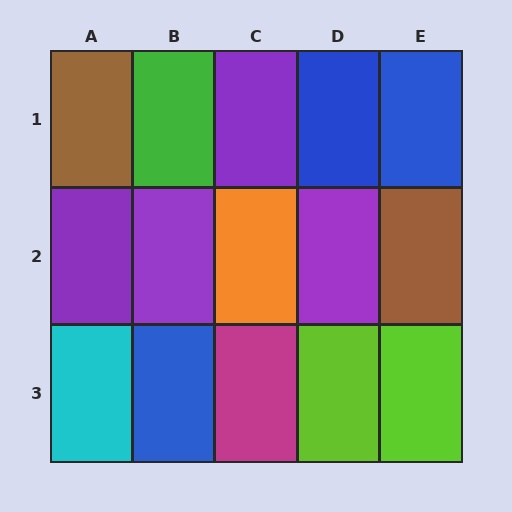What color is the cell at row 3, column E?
Lime.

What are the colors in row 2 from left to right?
Purple, purple, orange, purple, brown.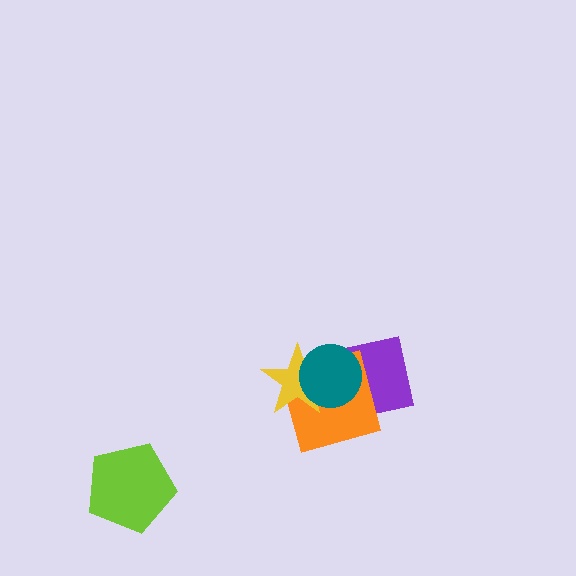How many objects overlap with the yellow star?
3 objects overlap with the yellow star.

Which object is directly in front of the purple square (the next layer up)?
The orange square is directly in front of the purple square.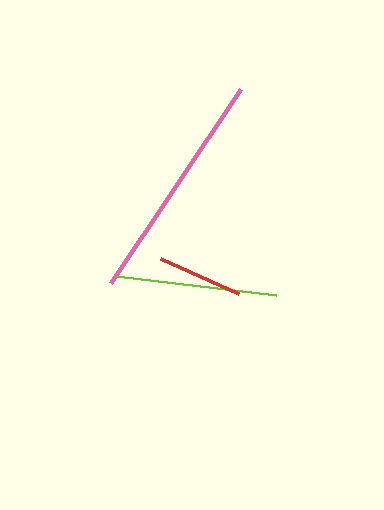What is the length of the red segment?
The red segment is approximately 86 pixels long.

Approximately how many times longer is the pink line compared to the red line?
The pink line is approximately 2.7 times the length of the red line.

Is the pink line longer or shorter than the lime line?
The pink line is longer than the lime line.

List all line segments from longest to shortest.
From longest to shortest: pink, lime, red.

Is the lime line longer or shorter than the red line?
The lime line is longer than the red line.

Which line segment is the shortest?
The red line is the shortest at approximately 86 pixels.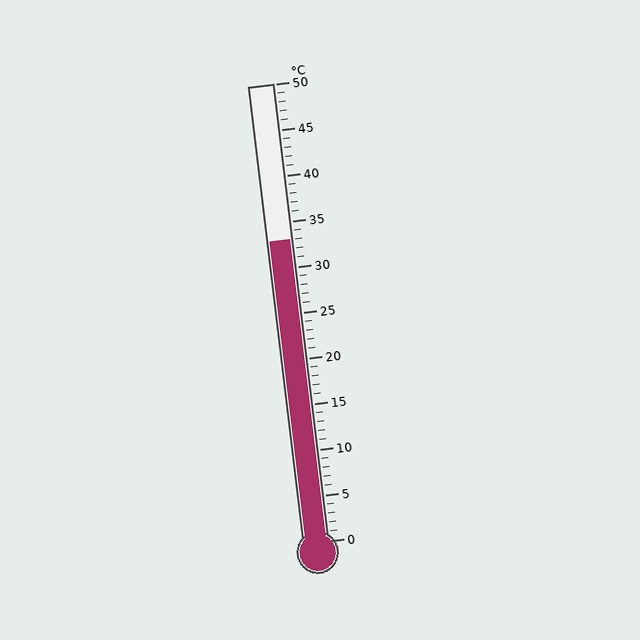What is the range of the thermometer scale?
The thermometer scale ranges from 0°C to 50°C.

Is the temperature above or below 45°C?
The temperature is below 45°C.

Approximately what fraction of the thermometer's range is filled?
The thermometer is filled to approximately 65% of its range.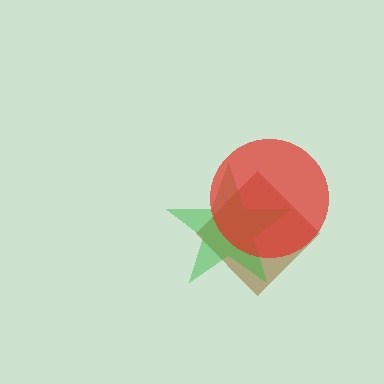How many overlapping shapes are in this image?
There are 3 overlapping shapes in the image.